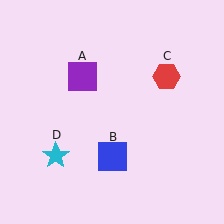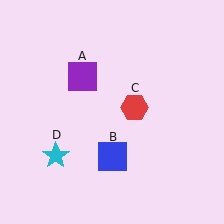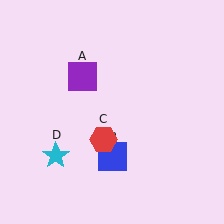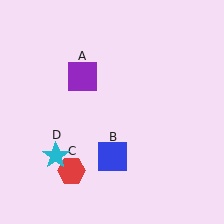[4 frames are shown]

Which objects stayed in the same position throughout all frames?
Purple square (object A) and blue square (object B) and cyan star (object D) remained stationary.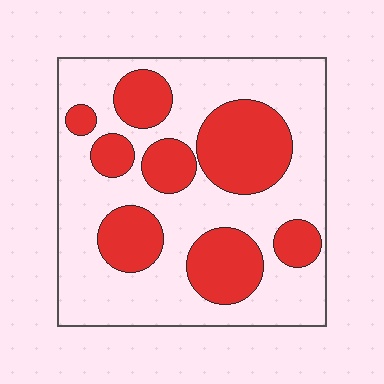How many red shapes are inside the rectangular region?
8.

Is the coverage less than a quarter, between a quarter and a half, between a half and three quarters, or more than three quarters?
Between a quarter and a half.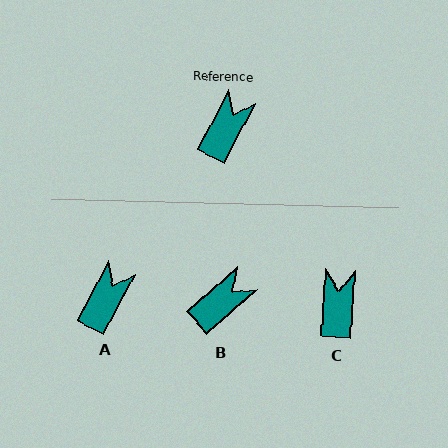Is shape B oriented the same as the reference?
No, it is off by about 21 degrees.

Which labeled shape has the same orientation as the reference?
A.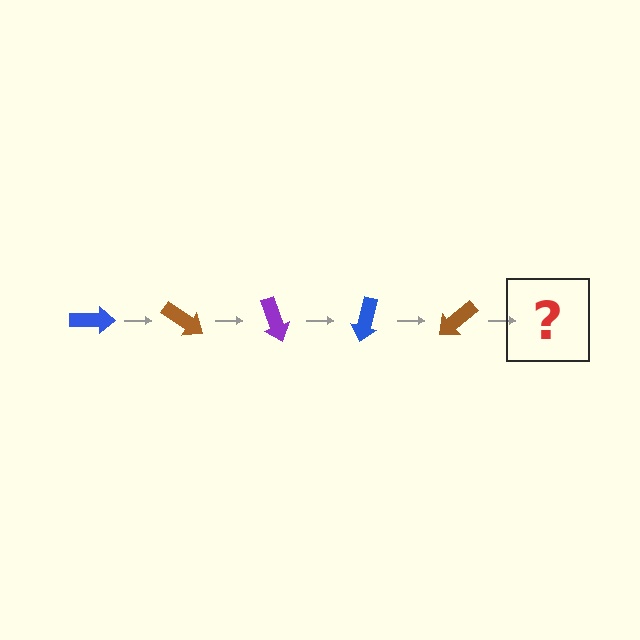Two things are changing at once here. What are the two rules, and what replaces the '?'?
The two rules are that it rotates 35 degrees each step and the color cycles through blue, brown, and purple. The '?' should be a purple arrow, rotated 175 degrees from the start.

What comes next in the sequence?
The next element should be a purple arrow, rotated 175 degrees from the start.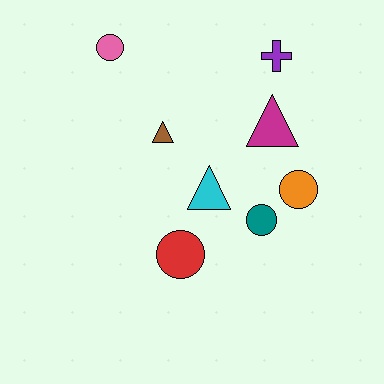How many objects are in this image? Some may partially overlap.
There are 8 objects.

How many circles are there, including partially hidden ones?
There are 4 circles.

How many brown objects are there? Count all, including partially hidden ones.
There is 1 brown object.